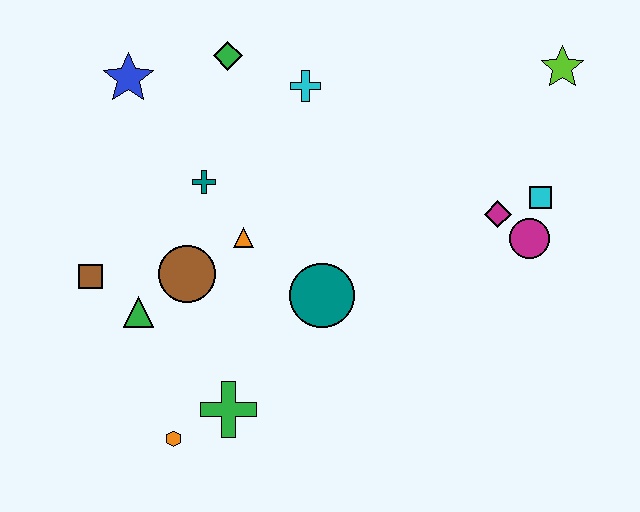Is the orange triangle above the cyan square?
No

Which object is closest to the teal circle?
The orange triangle is closest to the teal circle.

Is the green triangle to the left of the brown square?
No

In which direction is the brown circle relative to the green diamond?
The brown circle is below the green diamond.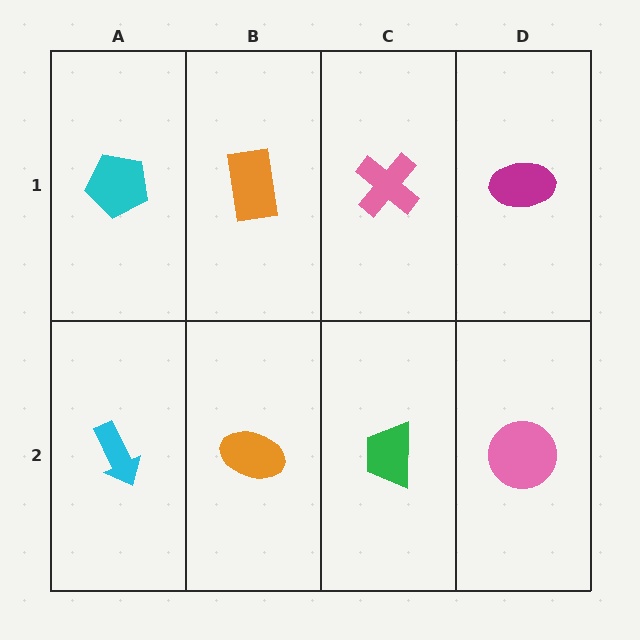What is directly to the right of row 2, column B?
A green trapezoid.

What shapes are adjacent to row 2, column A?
A cyan pentagon (row 1, column A), an orange ellipse (row 2, column B).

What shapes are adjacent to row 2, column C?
A pink cross (row 1, column C), an orange ellipse (row 2, column B), a pink circle (row 2, column D).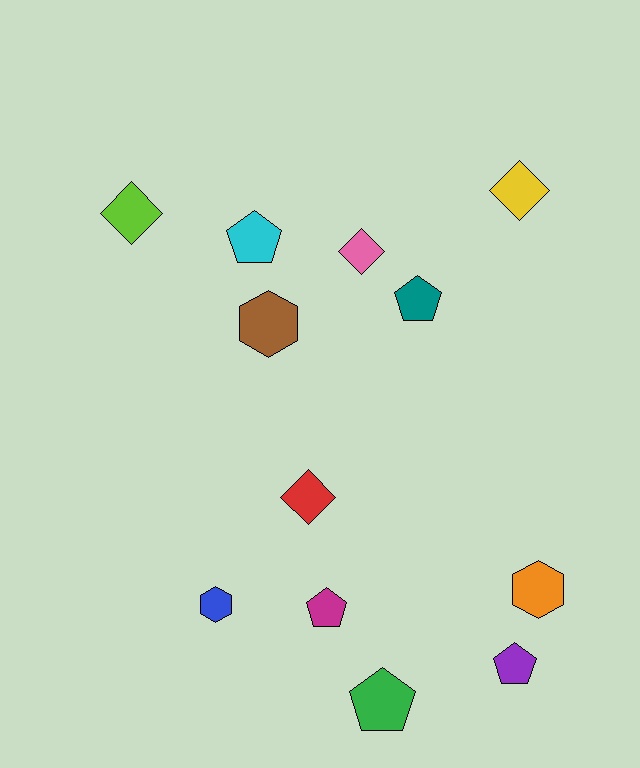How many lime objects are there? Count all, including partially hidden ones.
There is 1 lime object.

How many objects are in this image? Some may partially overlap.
There are 12 objects.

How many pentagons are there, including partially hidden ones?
There are 5 pentagons.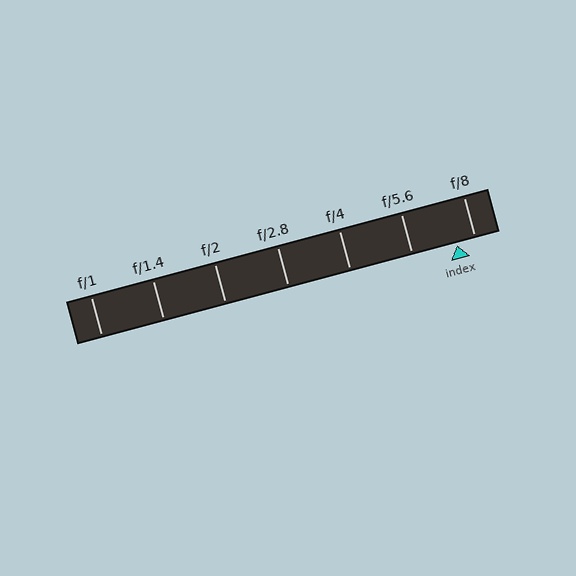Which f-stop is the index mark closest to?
The index mark is closest to f/8.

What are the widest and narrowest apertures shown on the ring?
The widest aperture shown is f/1 and the narrowest is f/8.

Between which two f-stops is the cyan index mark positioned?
The index mark is between f/5.6 and f/8.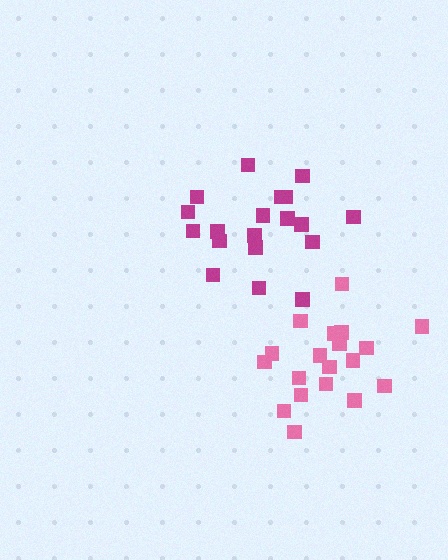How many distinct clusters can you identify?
There are 2 distinct clusters.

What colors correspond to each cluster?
The clusters are colored: pink, magenta.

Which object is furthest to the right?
The pink cluster is rightmost.